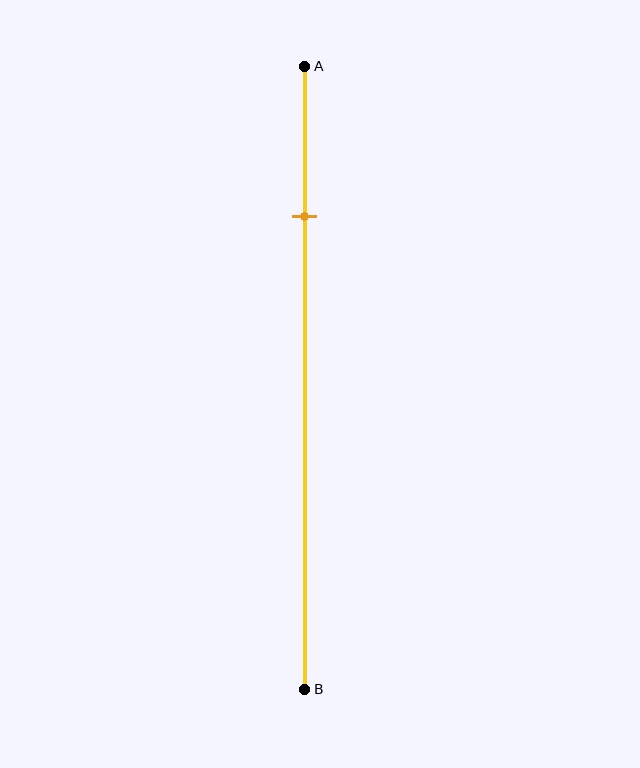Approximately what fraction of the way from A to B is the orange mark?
The orange mark is approximately 25% of the way from A to B.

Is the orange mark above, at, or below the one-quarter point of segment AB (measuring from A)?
The orange mark is approximately at the one-quarter point of segment AB.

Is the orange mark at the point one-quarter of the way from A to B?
Yes, the mark is approximately at the one-quarter point.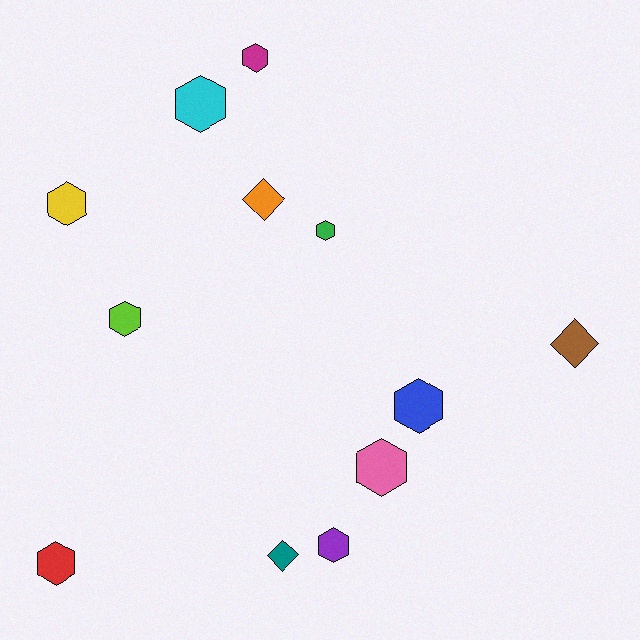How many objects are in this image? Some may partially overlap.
There are 12 objects.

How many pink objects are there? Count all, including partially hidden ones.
There is 1 pink object.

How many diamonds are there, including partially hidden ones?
There are 3 diamonds.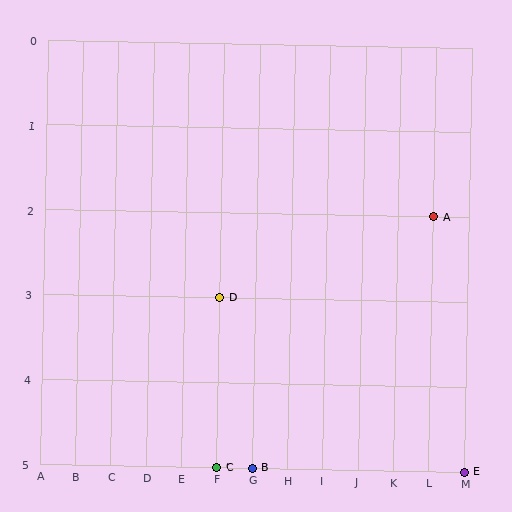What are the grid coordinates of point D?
Point D is at grid coordinates (F, 3).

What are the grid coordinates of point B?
Point B is at grid coordinates (G, 5).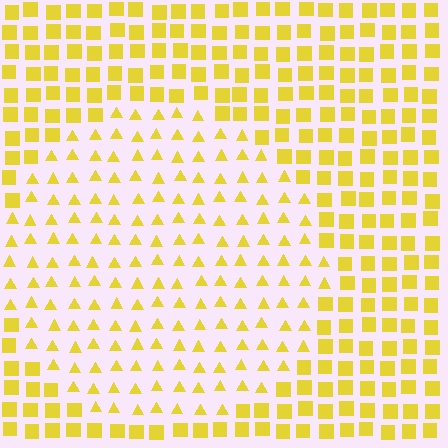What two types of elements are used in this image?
The image uses triangles inside the circle region and squares outside it.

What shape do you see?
I see a circle.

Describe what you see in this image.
The image is filled with small yellow elements arranged in a uniform grid. A circle-shaped region contains triangles, while the surrounding area contains squares. The boundary is defined purely by the change in element shape.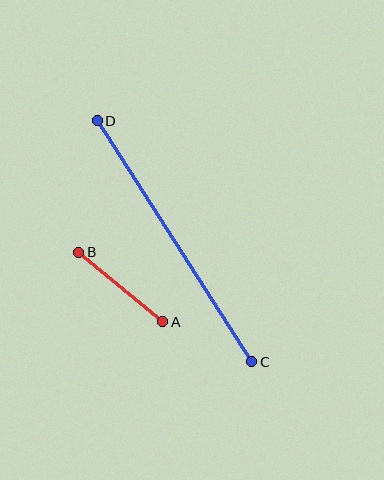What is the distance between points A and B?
The distance is approximately 109 pixels.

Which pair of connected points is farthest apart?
Points C and D are farthest apart.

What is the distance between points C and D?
The distance is approximately 287 pixels.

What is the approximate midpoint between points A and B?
The midpoint is at approximately (121, 287) pixels.